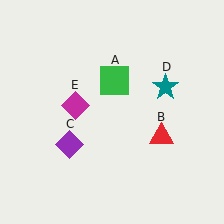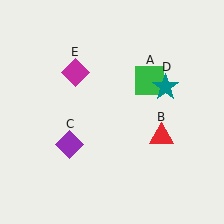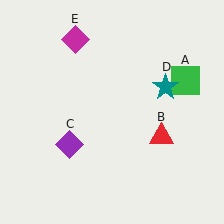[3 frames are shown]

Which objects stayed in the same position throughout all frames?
Red triangle (object B) and purple diamond (object C) and teal star (object D) remained stationary.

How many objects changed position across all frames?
2 objects changed position: green square (object A), magenta diamond (object E).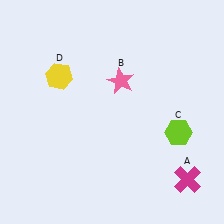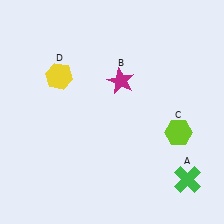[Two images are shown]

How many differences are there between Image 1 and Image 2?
There are 2 differences between the two images.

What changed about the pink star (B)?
In Image 1, B is pink. In Image 2, it changed to magenta.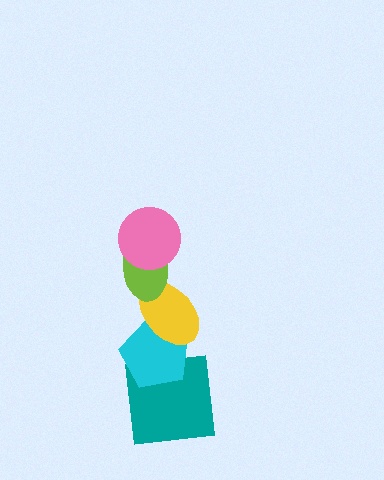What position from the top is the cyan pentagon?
The cyan pentagon is 4th from the top.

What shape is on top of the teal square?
The cyan pentagon is on top of the teal square.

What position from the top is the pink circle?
The pink circle is 1st from the top.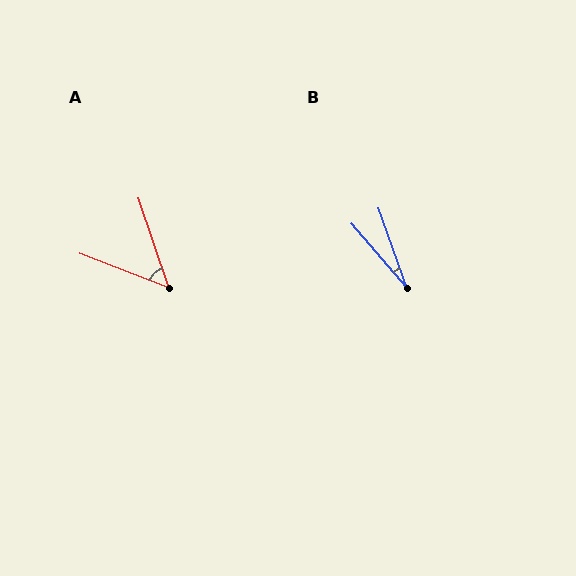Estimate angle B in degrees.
Approximately 22 degrees.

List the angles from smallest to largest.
B (22°), A (50°).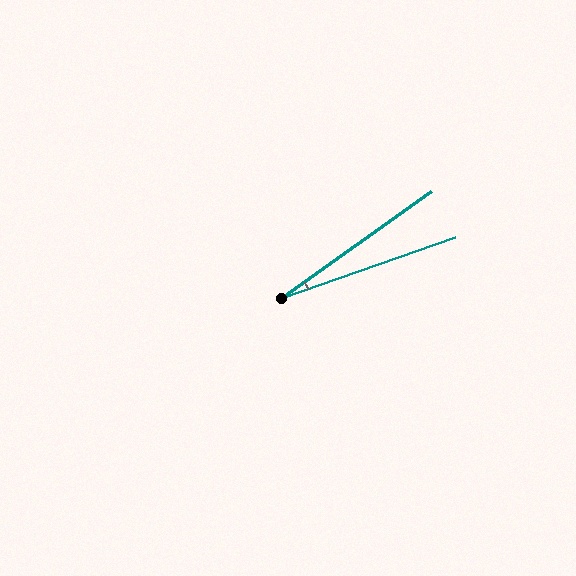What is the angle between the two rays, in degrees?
Approximately 16 degrees.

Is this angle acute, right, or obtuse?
It is acute.